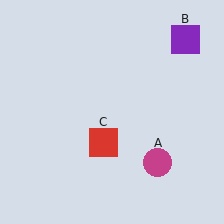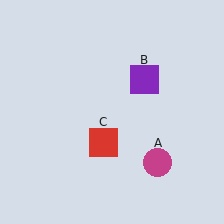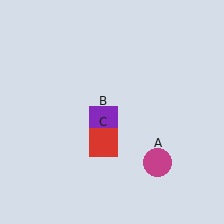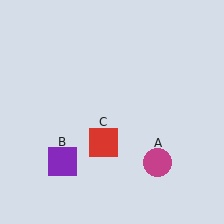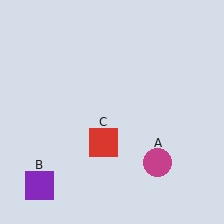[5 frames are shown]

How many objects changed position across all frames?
1 object changed position: purple square (object B).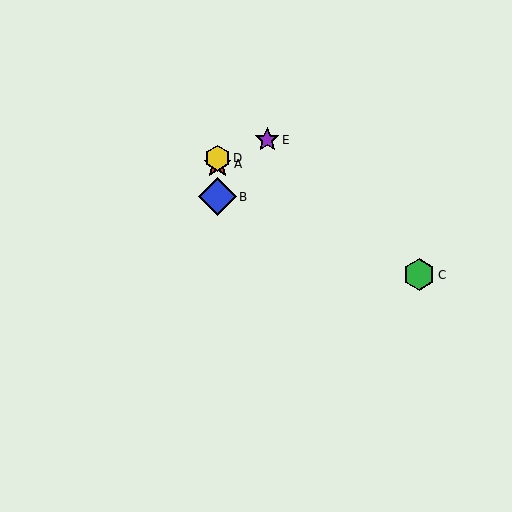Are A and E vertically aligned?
No, A is at x≈217 and E is at x≈267.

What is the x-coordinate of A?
Object A is at x≈217.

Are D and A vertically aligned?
Yes, both are at x≈217.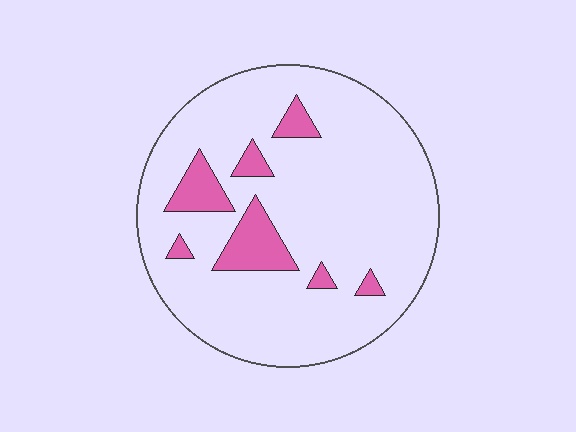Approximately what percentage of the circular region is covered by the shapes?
Approximately 15%.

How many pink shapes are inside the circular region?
7.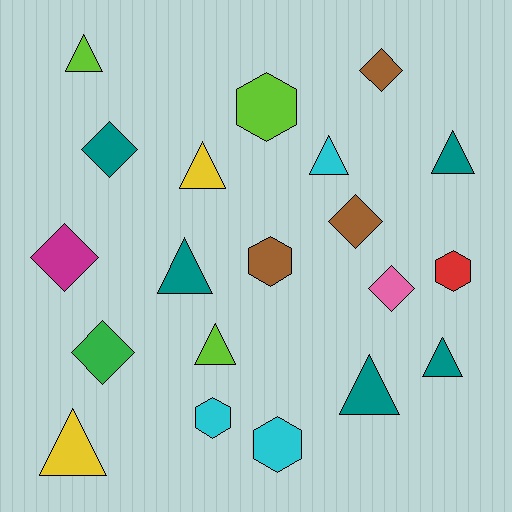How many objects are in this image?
There are 20 objects.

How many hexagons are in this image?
There are 5 hexagons.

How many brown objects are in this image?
There are 3 brown objects.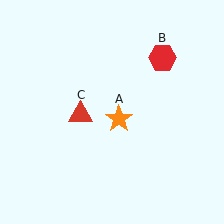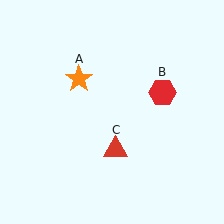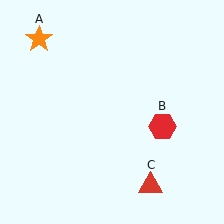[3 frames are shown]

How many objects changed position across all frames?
3 objects changed position: orange star (object A), red hexagon (object B), red triangle (object C).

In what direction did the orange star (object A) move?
The orange star (object A) moved up and to the left.